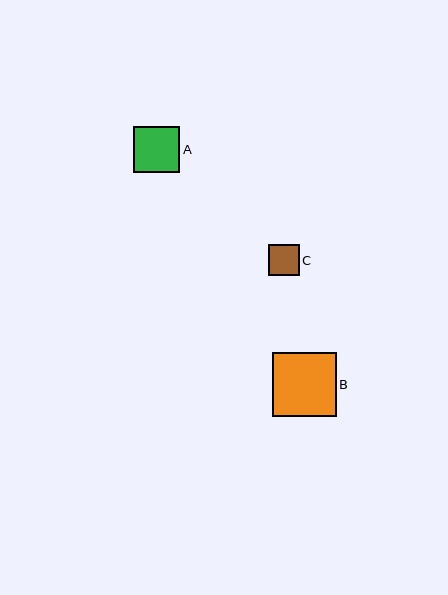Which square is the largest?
Square B is the largest with a size of approximately 64 pixels.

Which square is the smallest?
Square C is the smallest with a size of approximately 31 pixels.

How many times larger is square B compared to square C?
Square B is approximately 2.1 times the size of square C.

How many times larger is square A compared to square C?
Square A is approximately 1.5 times the size of square C.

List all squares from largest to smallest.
From largest to smallest: B, A, C.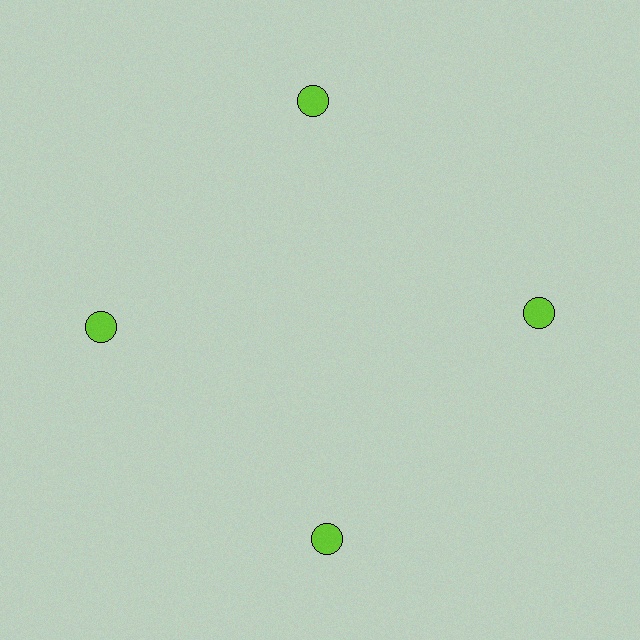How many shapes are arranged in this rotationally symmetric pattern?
There are 4 shapes, arranged in 4 groups of 1.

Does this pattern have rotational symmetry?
Yes, this pattern has 4-fold rotational symmetry. It looks the same after rotating 90 degrees around the center.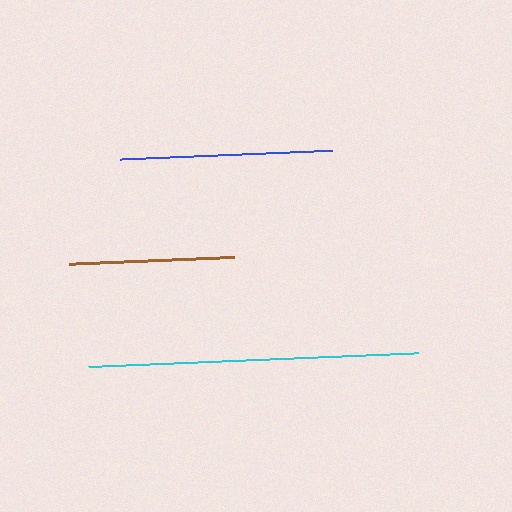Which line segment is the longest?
The cyan line is the longest at approximately 330 pixels.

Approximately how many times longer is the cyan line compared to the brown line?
The cyan line is approximately 2.0 times the length of the brown line.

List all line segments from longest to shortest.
From longest to shortest: cyan, blue, brown.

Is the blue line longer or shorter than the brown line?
The blue line is longer than the brown line.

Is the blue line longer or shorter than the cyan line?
The cyan line is longer than the blue line.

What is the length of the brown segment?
The brown segment is approximately 165 pixels long.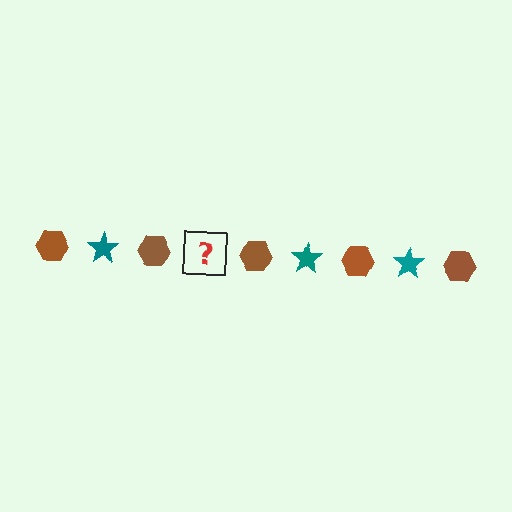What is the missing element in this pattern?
The missing element is a teal star.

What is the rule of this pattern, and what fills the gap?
The rule is that the pattern alternates between brown hexagon and teal star. The gap should be filled with a teal star.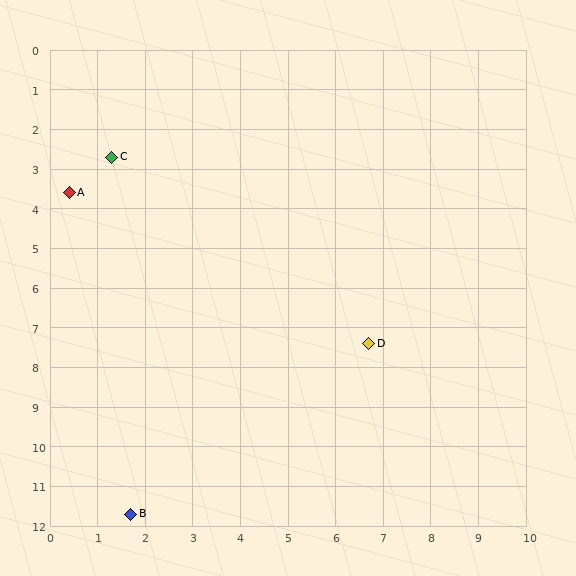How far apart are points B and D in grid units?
Points B and D are about 6.6 grid units apart.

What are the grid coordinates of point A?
Point A is at approximately (0.4, 3.6).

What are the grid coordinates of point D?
Point D is at approximately (6.7, 7.4).